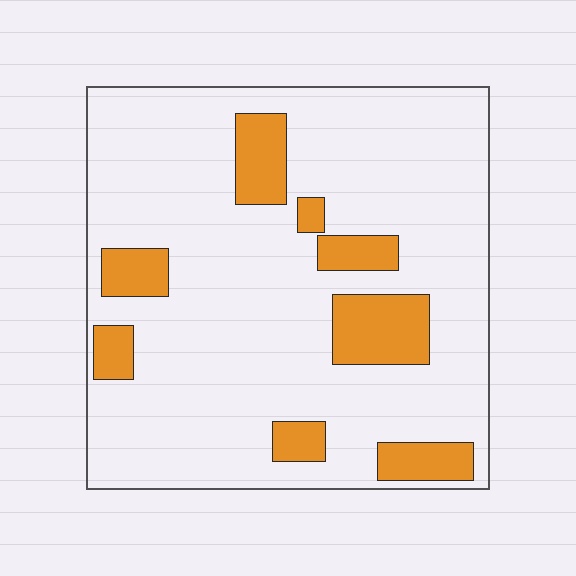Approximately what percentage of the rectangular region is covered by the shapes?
Approximately 15%.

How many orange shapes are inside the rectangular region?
8.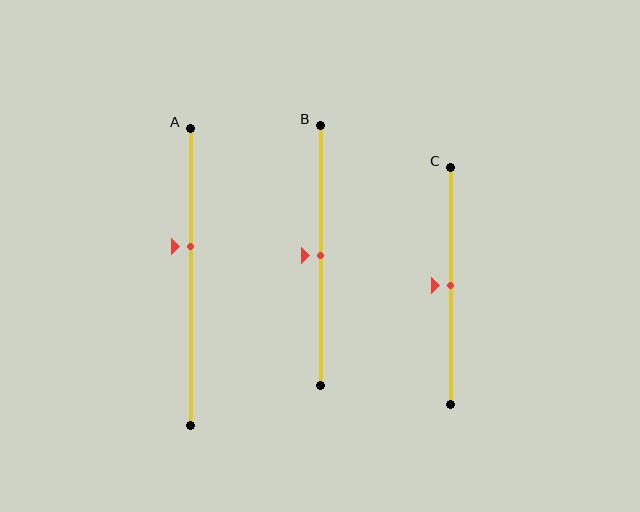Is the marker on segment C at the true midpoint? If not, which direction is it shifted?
Yes, the marker on segment C is at the true midpoint.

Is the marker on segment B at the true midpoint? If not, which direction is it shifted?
Yes, the marker on segment B is at the true midpoint.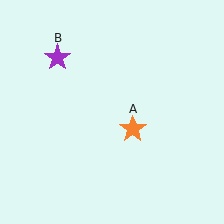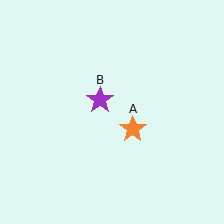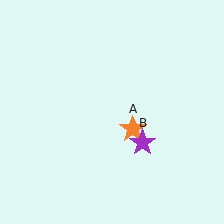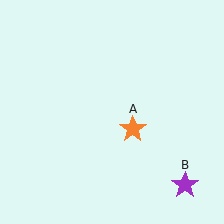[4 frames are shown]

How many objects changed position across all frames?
1 object changed position: purple star (object B).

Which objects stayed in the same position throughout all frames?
Orange star (object A) remained stationary.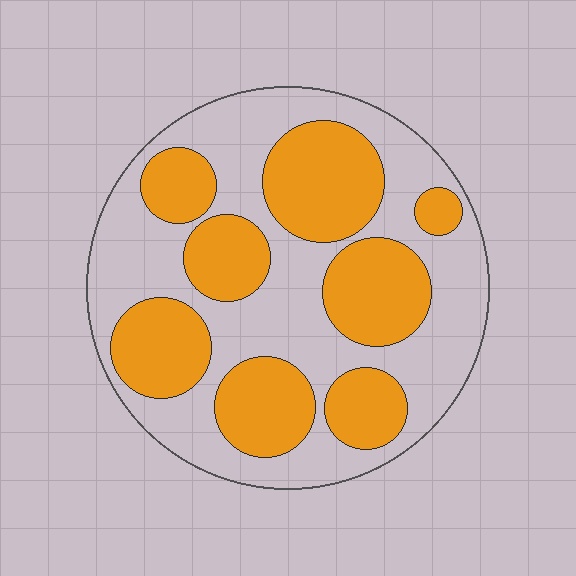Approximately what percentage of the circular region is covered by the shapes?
Approximately 45%.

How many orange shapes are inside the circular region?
8.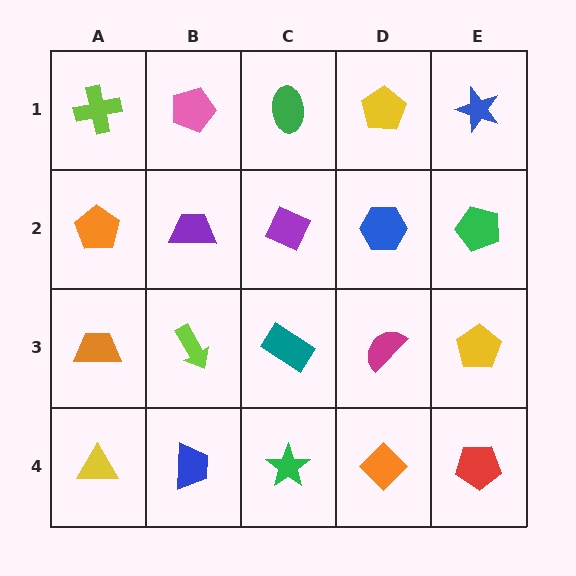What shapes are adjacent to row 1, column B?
A purple trapezoid (row 2, column B), a lime cross (row 1, column A), a green ellipse (row 1, column C).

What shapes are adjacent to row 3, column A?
An orange pentagon (row 2, column A), a yellow triangle (row 4, column A), a lime arrow (row 3, column B).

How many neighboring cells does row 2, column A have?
3.